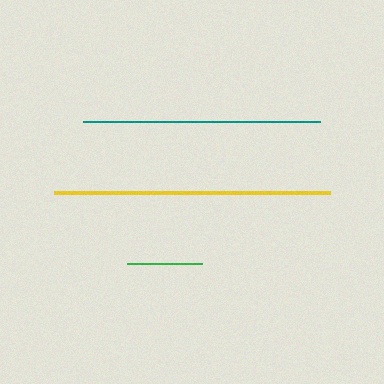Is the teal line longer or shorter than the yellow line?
The yellow line is longer than the teal line.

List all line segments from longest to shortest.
From longest to shortest: yellow, teal, green.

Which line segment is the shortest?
The green line is the shortest at approximately 74 pixels.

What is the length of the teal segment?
The teal segment is approximately 237 pixels long.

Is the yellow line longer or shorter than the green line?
The yellow line is longer than the green line.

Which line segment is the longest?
The yellow line is the longest at approximately 276 pixels.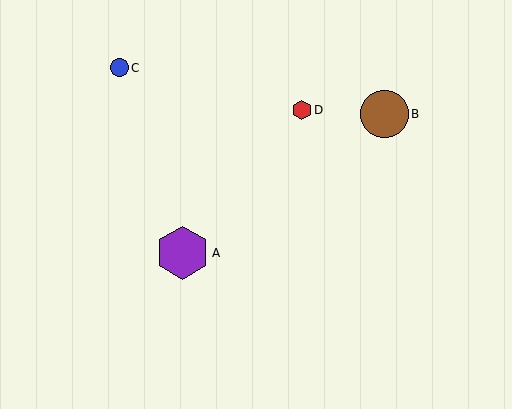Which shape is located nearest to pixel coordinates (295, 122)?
The red hexagon (labeled D) at (302, 110) is nearest to that location.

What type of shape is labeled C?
Shape C is a blue circle.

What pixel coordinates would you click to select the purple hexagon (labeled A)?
Click at (183, 253) to select the purple hexagon A.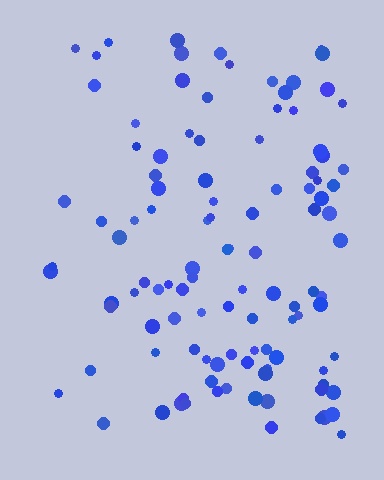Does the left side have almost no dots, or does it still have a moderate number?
Still a moderate number, just noticeably fewer than the right.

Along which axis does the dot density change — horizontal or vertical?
Horizontal.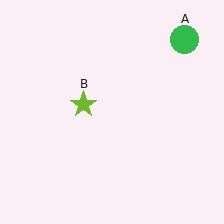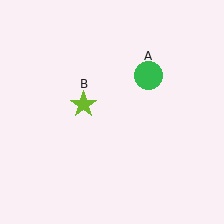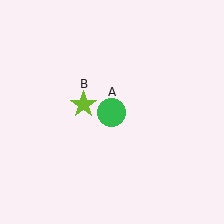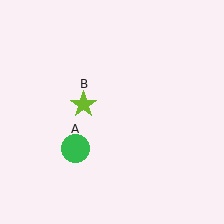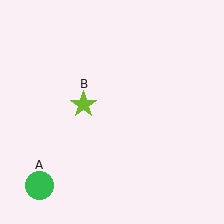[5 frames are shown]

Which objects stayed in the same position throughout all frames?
Lime star (object B) remained stationary.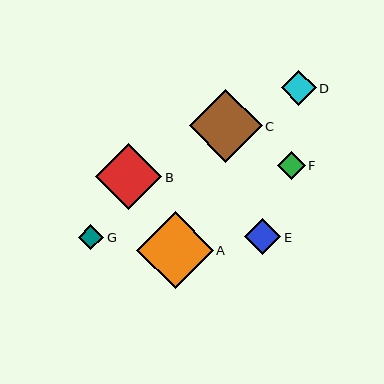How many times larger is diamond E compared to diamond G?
Diamond E is approximately 1.4 times the size of diamond G.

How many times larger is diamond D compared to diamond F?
Diamond D is approximately 1.2 times the size of diamond F.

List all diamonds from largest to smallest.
From largest to smallest: A, C, B, E, D, F, G.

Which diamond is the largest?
Diamond A is the largest with a size of approximately 77 pixels.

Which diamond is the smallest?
Diamond G is the smallest with a size of approximately 25 pixels.